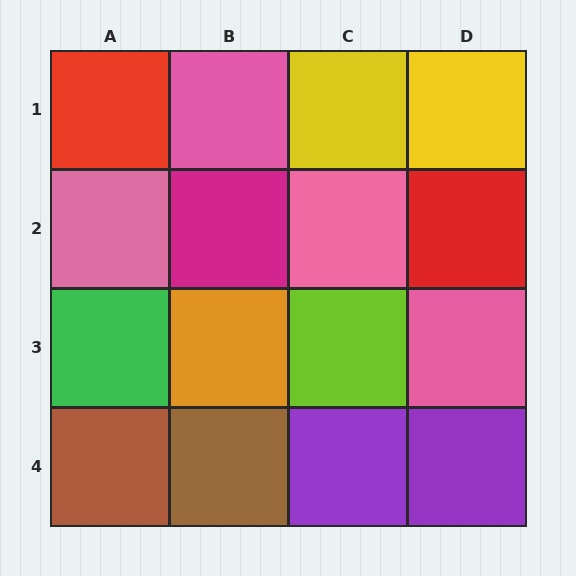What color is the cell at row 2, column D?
Red.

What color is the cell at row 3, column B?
Orange.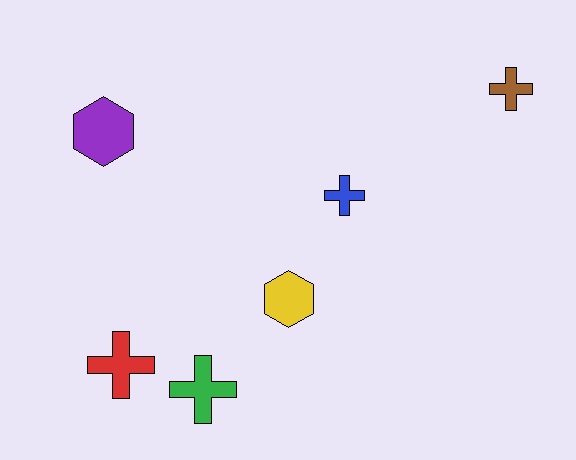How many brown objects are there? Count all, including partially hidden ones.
There is 1 brown object.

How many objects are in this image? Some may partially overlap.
There are 6 objects.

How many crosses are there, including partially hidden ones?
There are 4 crosses.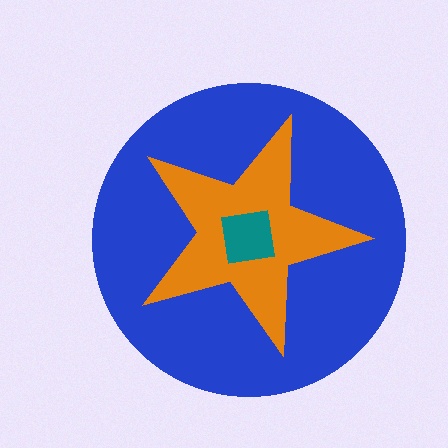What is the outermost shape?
The blue circle.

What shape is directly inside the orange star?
The teal square.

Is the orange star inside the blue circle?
Yes.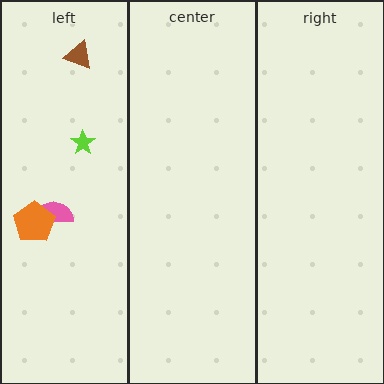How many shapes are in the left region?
4.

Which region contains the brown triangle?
The left region.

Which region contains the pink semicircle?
The left region.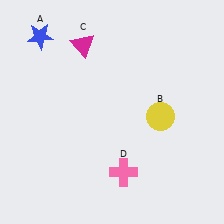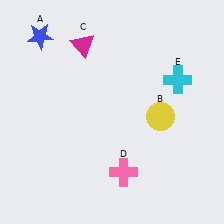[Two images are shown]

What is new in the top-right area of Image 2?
A cyan cross (E) was added in the top-right area of Image 2.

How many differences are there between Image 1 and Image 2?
There is 1 difference between the two images.